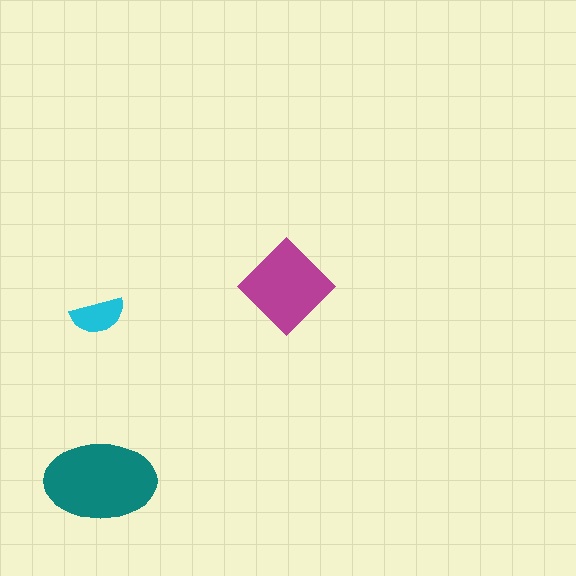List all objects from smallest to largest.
The cyan semicircle, the magenta diamond, the teal ellipse.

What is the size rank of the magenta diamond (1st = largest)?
2nd.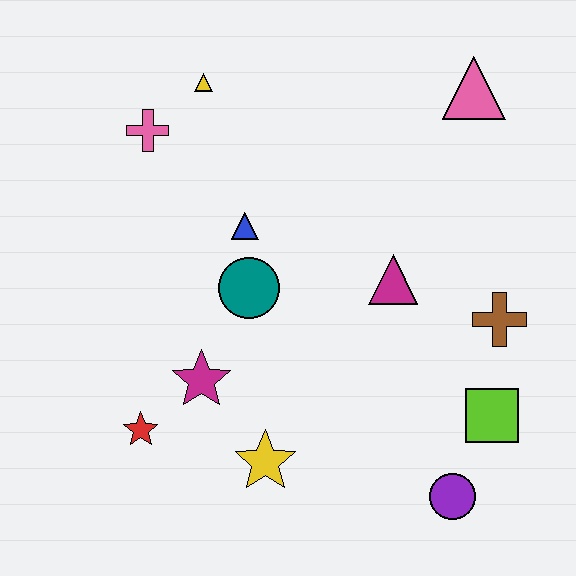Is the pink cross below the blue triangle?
No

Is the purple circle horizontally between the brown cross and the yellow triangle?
Yes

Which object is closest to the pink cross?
The yellow triangle is closest to the pink cross.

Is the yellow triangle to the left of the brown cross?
Yes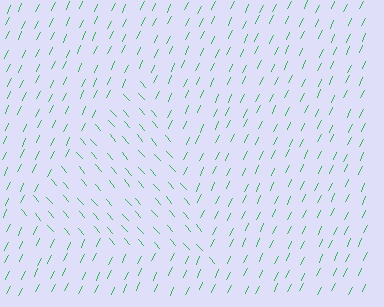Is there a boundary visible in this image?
Yes, there is a texture boundary formed by a change in line orientation.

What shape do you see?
I see a triangle.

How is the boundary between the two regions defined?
The boundary is defined purely by a change in line orientation (approximately 67 degrees difference). All lines are the same color and thickness.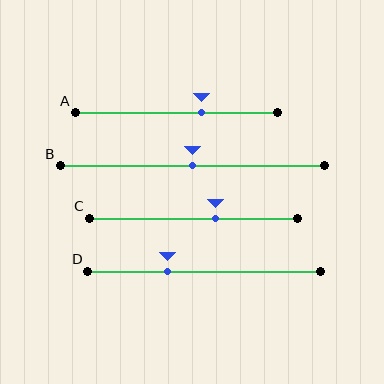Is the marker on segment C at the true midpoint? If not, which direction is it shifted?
No, the marker on segment C is shifted to the right by about 11% of the segment length.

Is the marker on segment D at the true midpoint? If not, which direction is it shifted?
No, the marker on segment D is shifted to the left by about 16% of the segment length.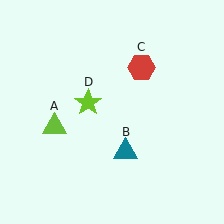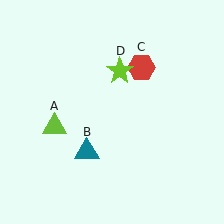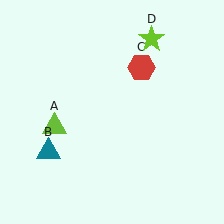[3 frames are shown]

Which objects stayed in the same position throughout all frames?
Lime triangle (object A) and red hexagon (object C) remained stationary.